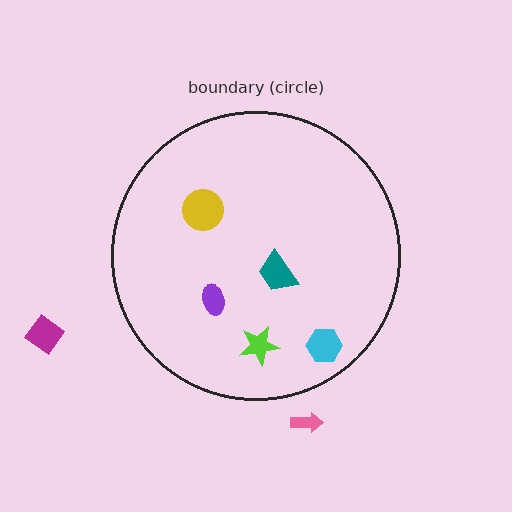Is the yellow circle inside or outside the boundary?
Inside.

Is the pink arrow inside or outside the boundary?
Outside.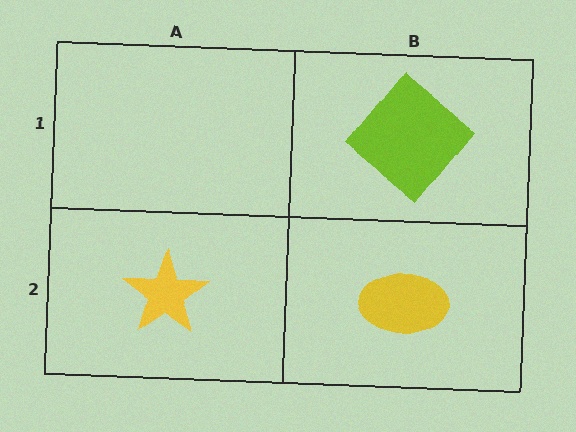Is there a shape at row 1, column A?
No, that cell is empty.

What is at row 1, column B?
A lime diamond.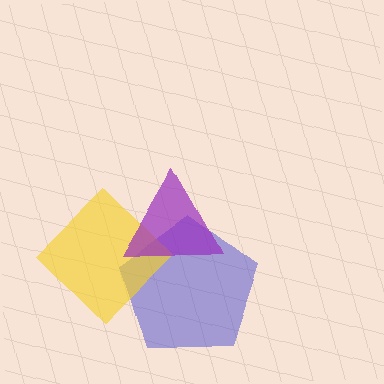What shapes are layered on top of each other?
The layered shapes are: a blue pentagon, a yellow diamond, a purple triangle.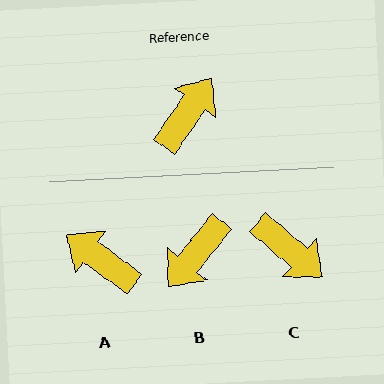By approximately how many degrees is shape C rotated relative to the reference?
Approximately 96 degrees clockwise.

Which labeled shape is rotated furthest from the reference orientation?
B, about 176 degrees away.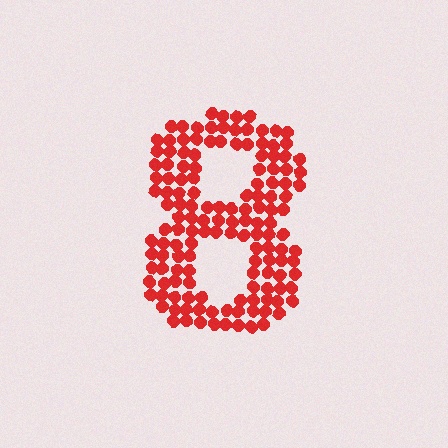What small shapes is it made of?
It is made of small circles.